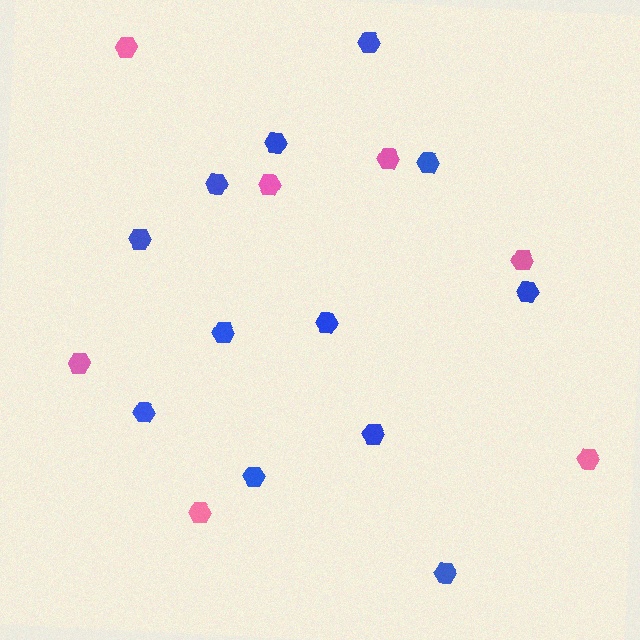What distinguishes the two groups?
There are 2 groups: one group of blue hexagons (12) and one group of pink hexagons (7).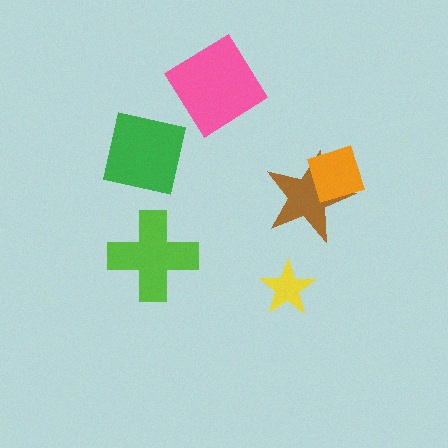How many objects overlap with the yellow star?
0 objects overlap with the yellow star.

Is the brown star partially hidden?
Yes, it is partially covered by another shape.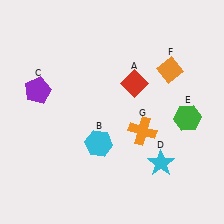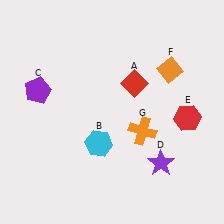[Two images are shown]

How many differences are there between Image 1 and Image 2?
There are 2 differences between the two images.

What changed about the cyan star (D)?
In Image 1, D is cyan. In Image 2, it changed to purple.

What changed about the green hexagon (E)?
In Image 1, E is green. In Image 2, it changed to red.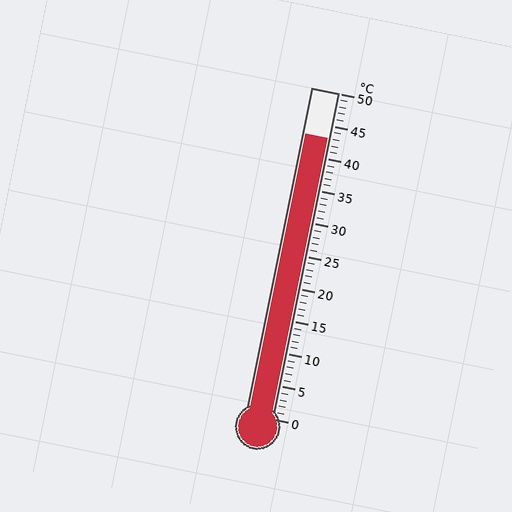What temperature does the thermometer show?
The thermometer shows approximately 43°C.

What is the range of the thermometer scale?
The thermometer scale ranges from 0°C to 50°C.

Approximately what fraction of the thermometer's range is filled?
The thermometer is filled to approximately 85% of its range.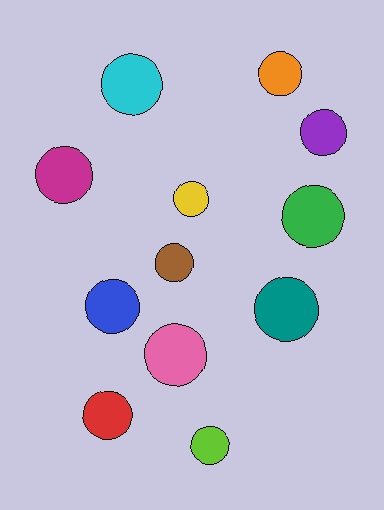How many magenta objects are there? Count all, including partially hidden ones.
There is 1 magenta object.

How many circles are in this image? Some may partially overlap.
There are 12 circles.